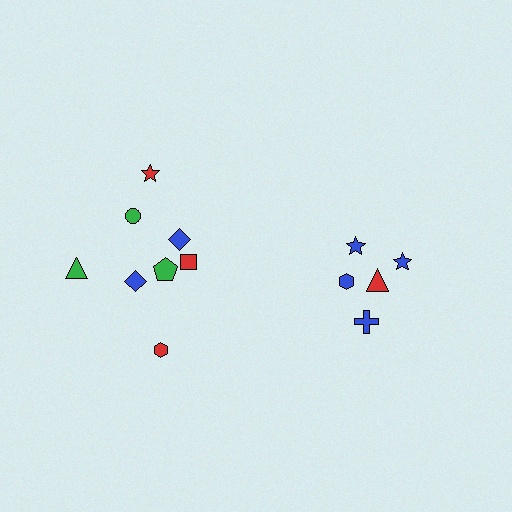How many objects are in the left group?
There are 8 objects.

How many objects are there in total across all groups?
There are 13 objects.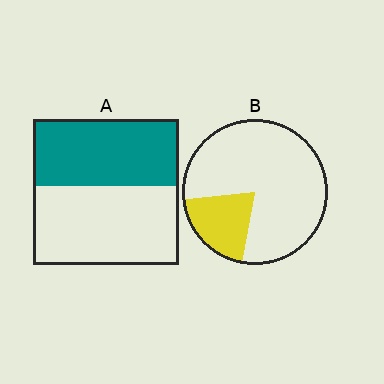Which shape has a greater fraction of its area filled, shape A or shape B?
Shape A.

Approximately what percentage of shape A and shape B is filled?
A is approximately 45% and B is approximately 20%.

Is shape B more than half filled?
No.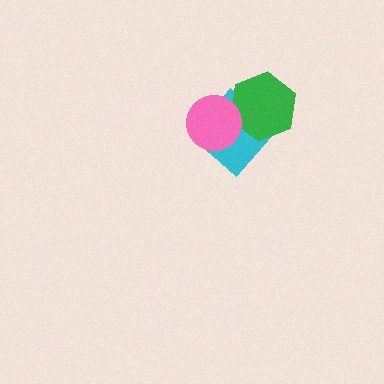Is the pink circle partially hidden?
No, no other shape covers it.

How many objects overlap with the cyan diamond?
2 objects overlap with the cyan diamond.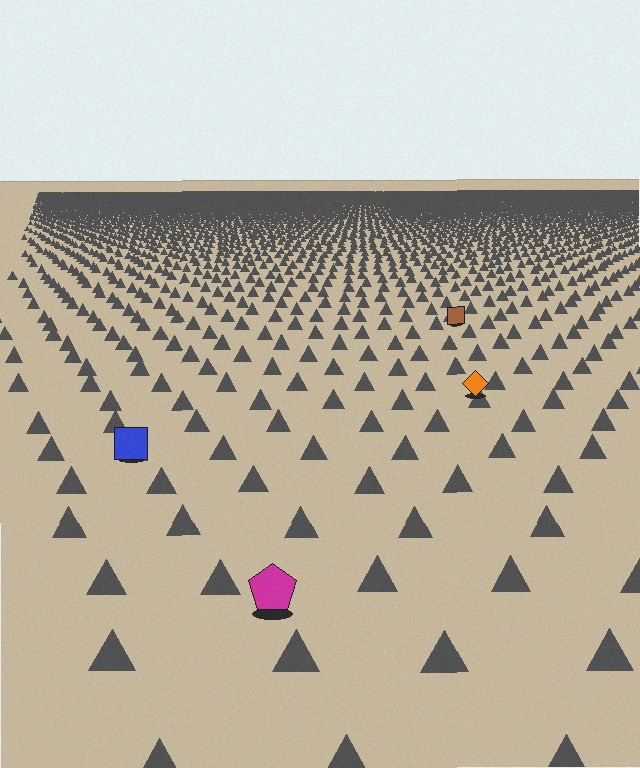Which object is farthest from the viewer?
The brown square is farthest from the viewer. It appears smaller and the ground texture around it is denser.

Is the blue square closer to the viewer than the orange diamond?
Yes. The blue square is closer — you can tell from the texture gradient: the ground texture is coarser near it.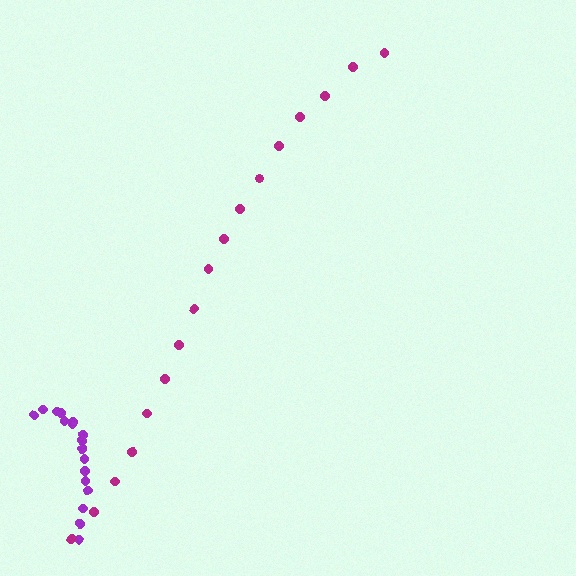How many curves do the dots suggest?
There are 2 distinct paths.